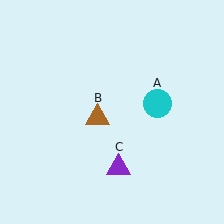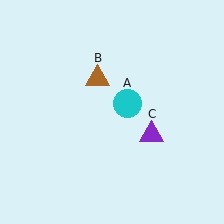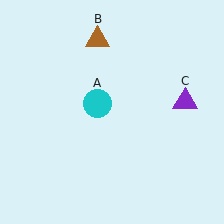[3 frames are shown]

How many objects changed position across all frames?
3 objects changed position: cyan circle (object A), brown triangle (object B), purple triangle (object C).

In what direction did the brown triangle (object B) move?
The brown triangle (object B) moved up.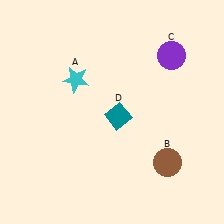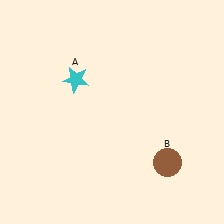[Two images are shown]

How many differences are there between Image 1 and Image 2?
There are 2 differences between the two images.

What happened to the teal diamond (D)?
The teal diamond (D) was removed in Image 2. It was in the bottom-right area of Image 1.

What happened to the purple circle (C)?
The purple circle (C) was removed in Image 2. It was in the top-right area of Image 1.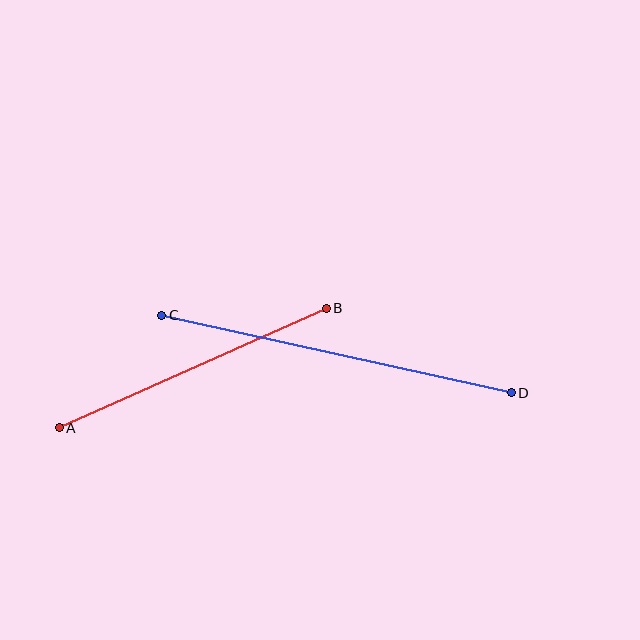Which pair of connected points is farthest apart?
Points C and D are farthest apart.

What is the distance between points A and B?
The distance is approximately 293 pixels.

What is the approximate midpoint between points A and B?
The midpoint is at approximately (193, 368) pixels.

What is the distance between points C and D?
The distance is approximately 358 pixels.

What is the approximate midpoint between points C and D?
The midpoint is at approximately (336, 354) pixels.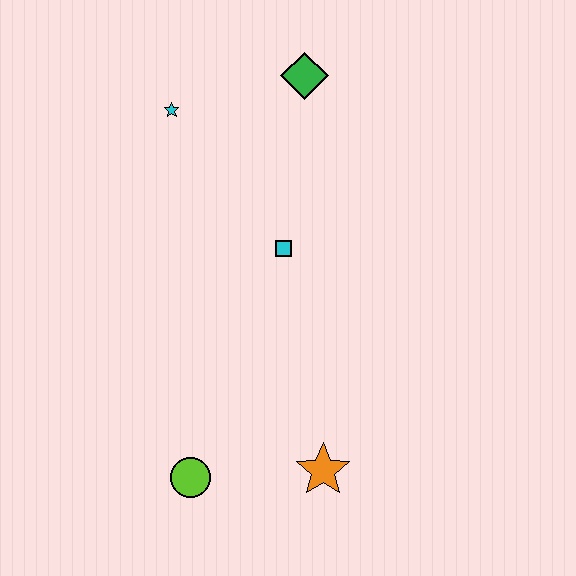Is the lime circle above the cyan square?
No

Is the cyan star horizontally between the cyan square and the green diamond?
No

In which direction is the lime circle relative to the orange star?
The lime circle is to the left of the orange star.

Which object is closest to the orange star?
The lime circle is closest to the orange star.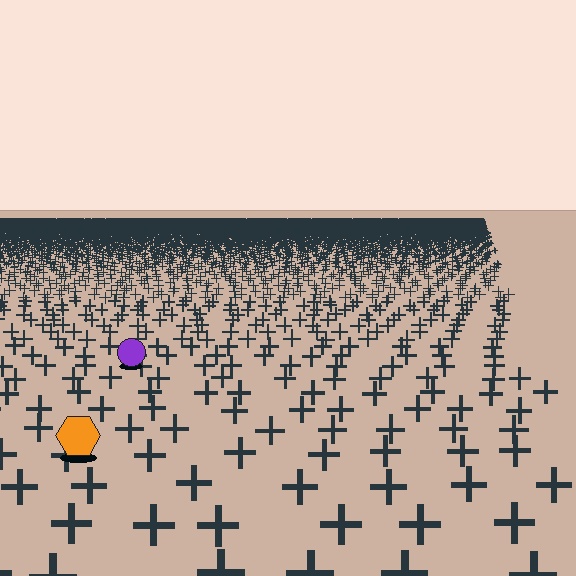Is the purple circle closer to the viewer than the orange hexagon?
No. The orange hexagon is closer — you can tell from the texture gradient: the ground texture is coarser near it.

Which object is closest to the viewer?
The orange hexagon is closest. The texture marks near it are larger and more spread out.